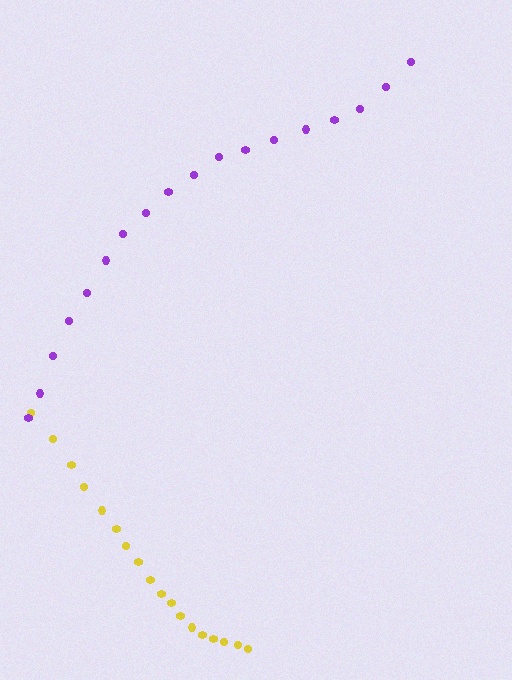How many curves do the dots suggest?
There are 2 distinct paths.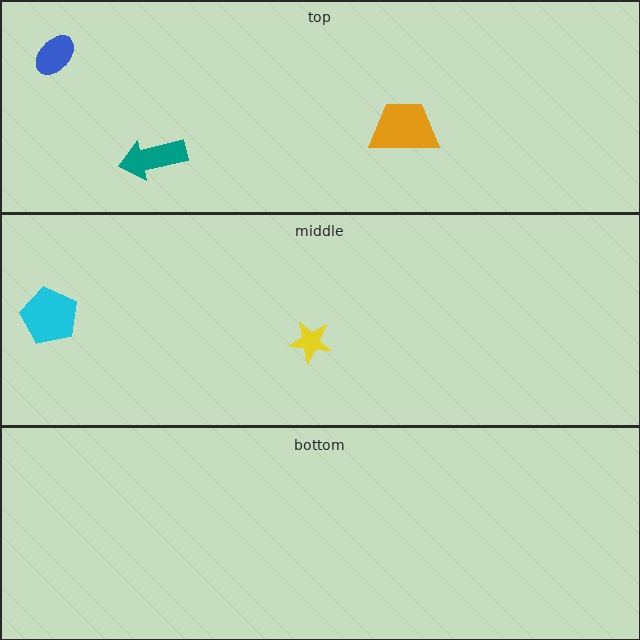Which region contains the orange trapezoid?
The top region.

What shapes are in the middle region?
The yellow star, the cyan pentagon.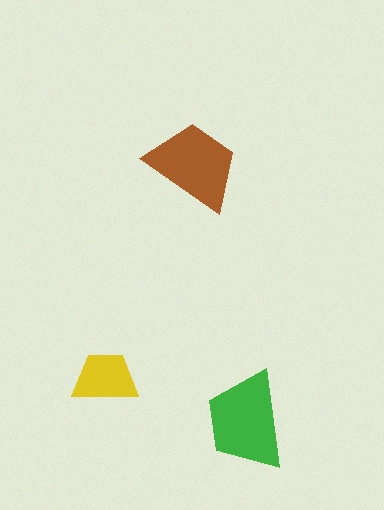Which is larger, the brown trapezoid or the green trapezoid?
The green one.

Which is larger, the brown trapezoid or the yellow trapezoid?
The brown one.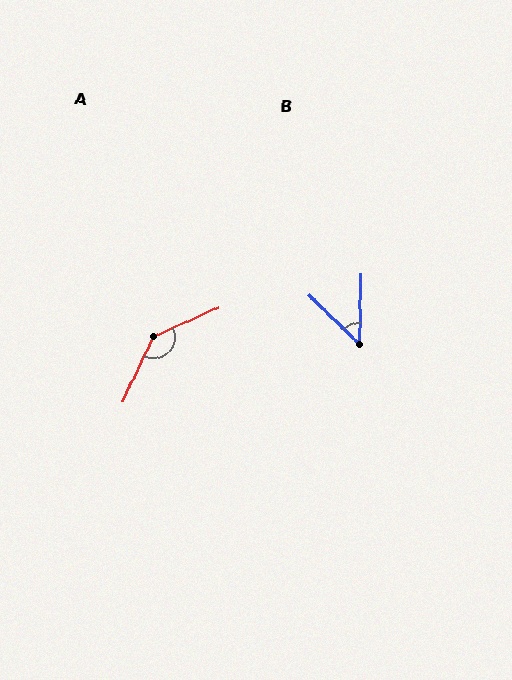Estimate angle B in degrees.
Approximately 48 degrees.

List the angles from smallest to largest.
B (48°), A (139°).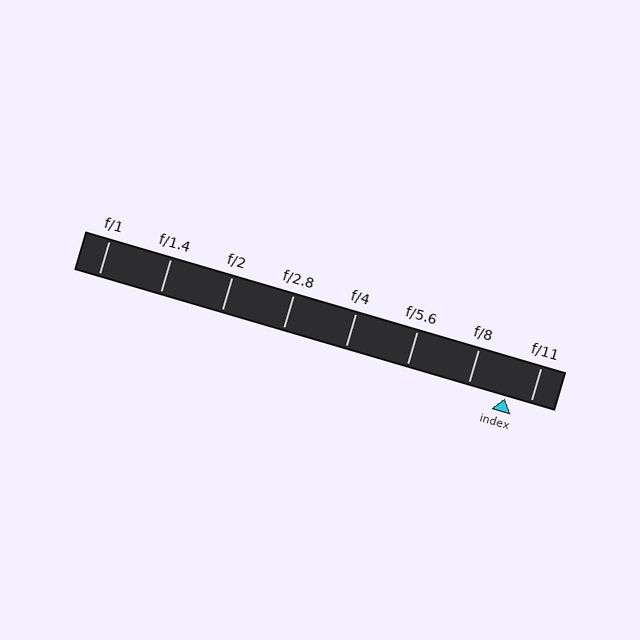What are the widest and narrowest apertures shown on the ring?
The widest aperture shown is f/1 and the narrowest is f/11.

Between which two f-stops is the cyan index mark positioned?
The index mark is between f/8 and f/11.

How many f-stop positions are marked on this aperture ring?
There are 8 f-stop positions marked.